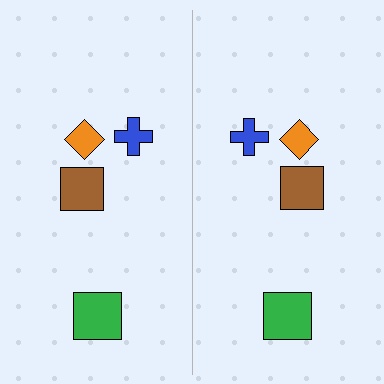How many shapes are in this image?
There are 8 shapes in this image.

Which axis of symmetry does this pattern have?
The pattern has a vertical axis of symmetry running through the center of the image.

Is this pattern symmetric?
Yes, this pattern has bilateral (reflection) symmetry.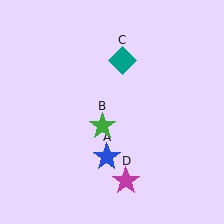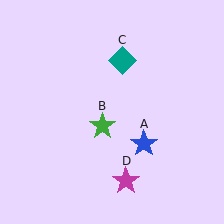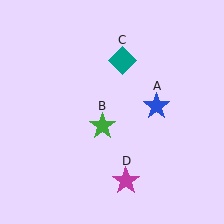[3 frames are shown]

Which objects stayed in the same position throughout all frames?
Green star (object B) and teal diamond (object C) and magenta star (object D) remained stationary.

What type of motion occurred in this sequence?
The blue star (object A) rotated counterclockwise around the center of the scene.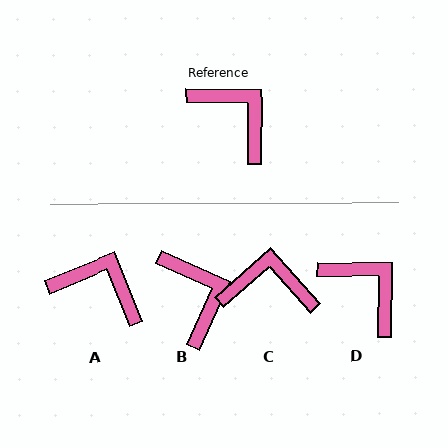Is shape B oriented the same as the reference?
No, it is off by about 23 degrees.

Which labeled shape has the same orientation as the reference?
D.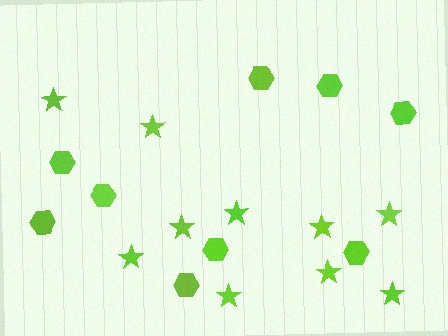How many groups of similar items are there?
There are 2 groups: one group of hexagons (9) and one group of stars (10).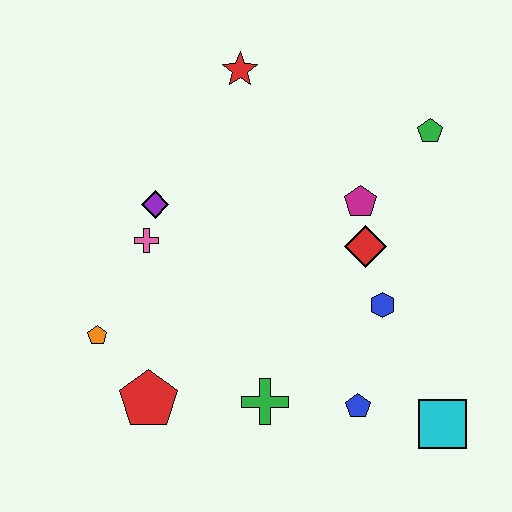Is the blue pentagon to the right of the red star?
Yes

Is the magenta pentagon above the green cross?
Yes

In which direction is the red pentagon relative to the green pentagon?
The red pentagon is to the left of the green pentagon.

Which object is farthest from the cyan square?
The red star is farthest from the cyan square.